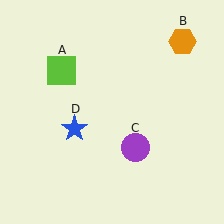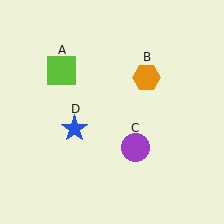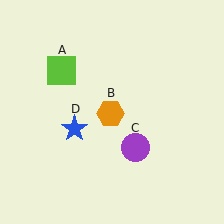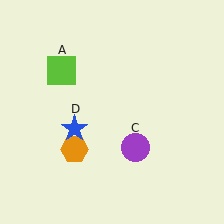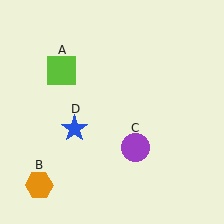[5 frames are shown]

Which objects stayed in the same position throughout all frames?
Lime square (object A) and purple circle (object C) and blue star (object D) remained stationary.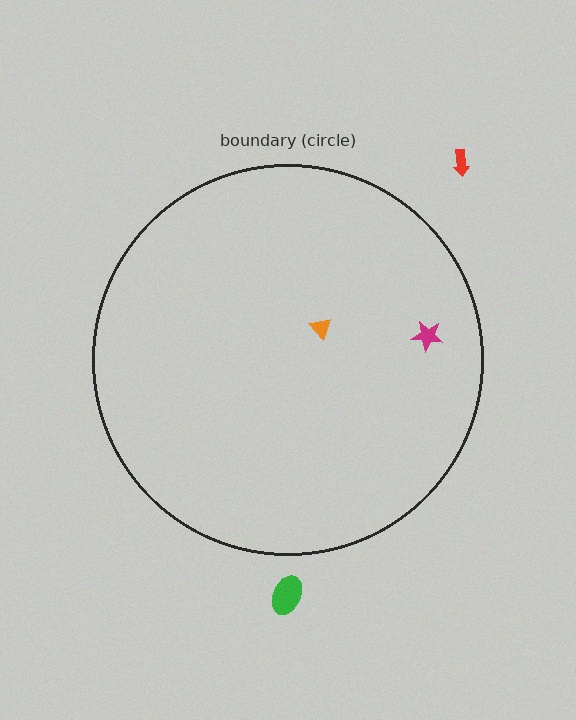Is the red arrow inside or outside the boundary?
Outside.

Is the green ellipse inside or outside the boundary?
Outside.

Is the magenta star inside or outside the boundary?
Inside.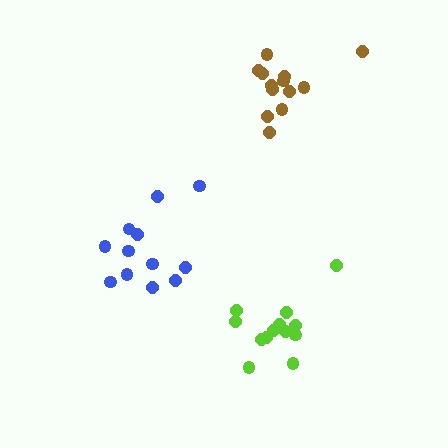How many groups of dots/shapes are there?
There are 3 groups.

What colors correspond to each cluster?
The clusters are colored: blue, brown, lime.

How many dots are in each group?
Group 1: 12 dots, Group 2: 13 dots, Group 3: 13 dots (38 total).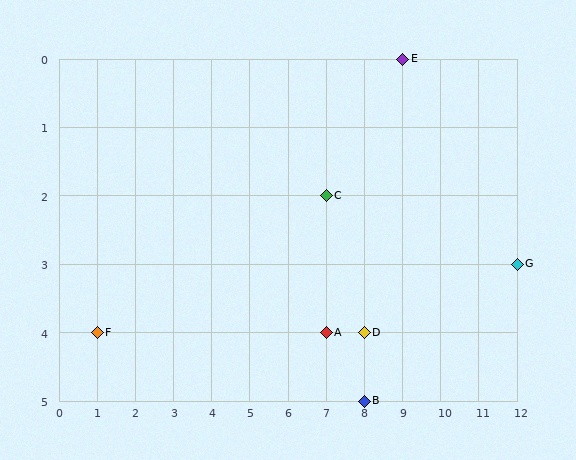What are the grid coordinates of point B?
Point B is at grid coordinates (8, 5).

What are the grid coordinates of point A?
Point A is at grid coordinates (7, 4).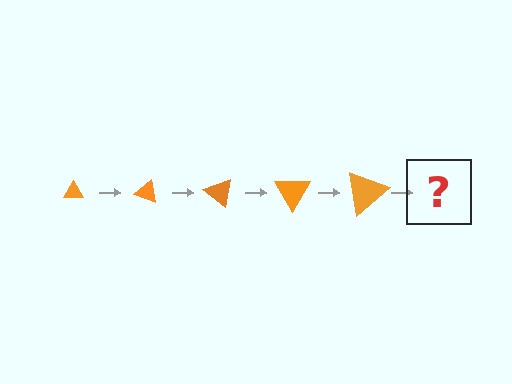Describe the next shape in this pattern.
It should be a triangle, larger than the previous one and rotated 100 degrees from the start.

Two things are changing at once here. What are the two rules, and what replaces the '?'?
The two rules are that the triangle grows larger each step and it rotates 20 degrees each step. The '?' should be a triangle, larger than the previous one and rotated 100 degrees from the start.